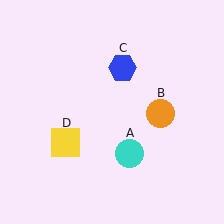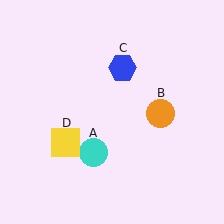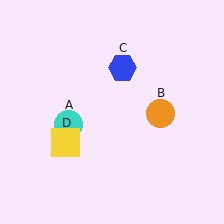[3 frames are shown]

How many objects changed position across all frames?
1 object changed position: cyan circle (object A).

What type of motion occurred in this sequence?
The cyan circle (object A) rotated clockwise around the center of the scene.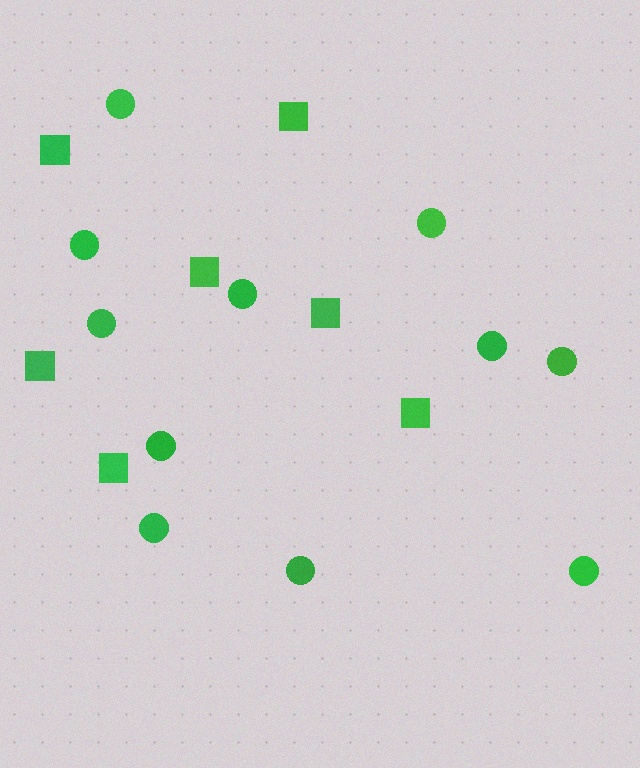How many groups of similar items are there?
There are 2 groups: one group of squares (7) and one group of circles (11).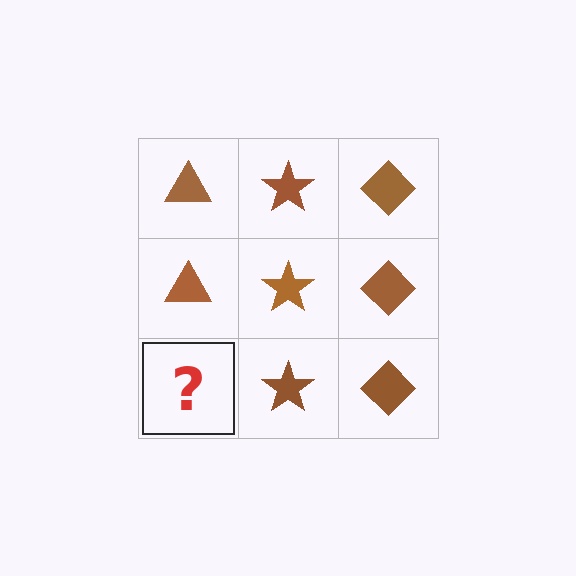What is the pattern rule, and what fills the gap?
The rule is that each column has a consistent shape. The gap should be filled with a brown triangle.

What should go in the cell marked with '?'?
The missing cell should contain a brown triangle.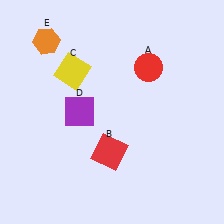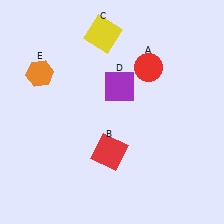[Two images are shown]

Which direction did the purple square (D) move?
The purple square (D) moved right.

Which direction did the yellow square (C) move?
The yellow square (C) moved up.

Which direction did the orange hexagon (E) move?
The orange hexagon (E) moved down.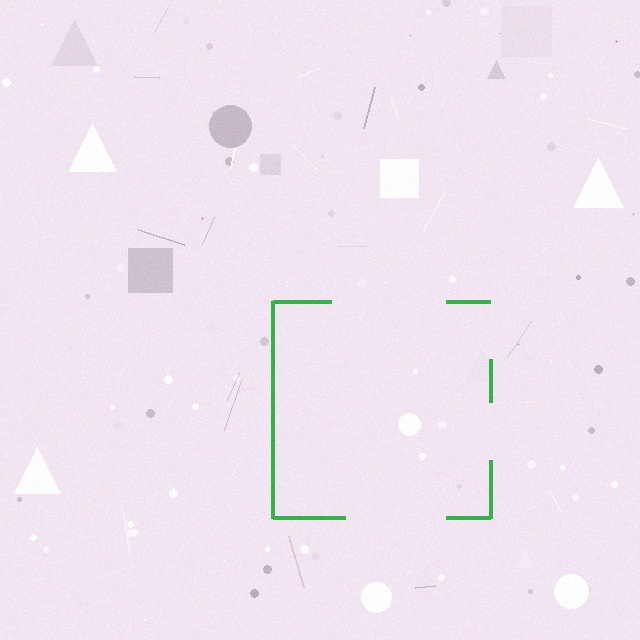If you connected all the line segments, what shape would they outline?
They would outline a square.